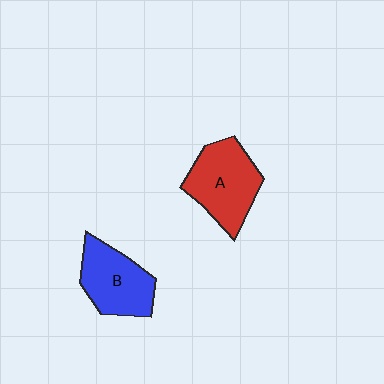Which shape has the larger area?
Shape A (red).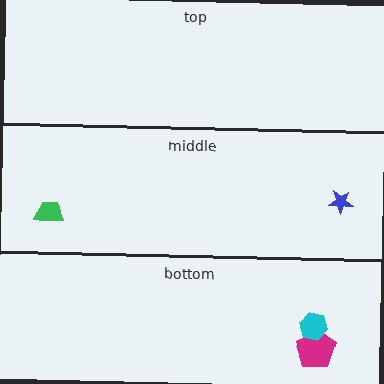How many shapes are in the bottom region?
2.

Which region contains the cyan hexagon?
The bottom region.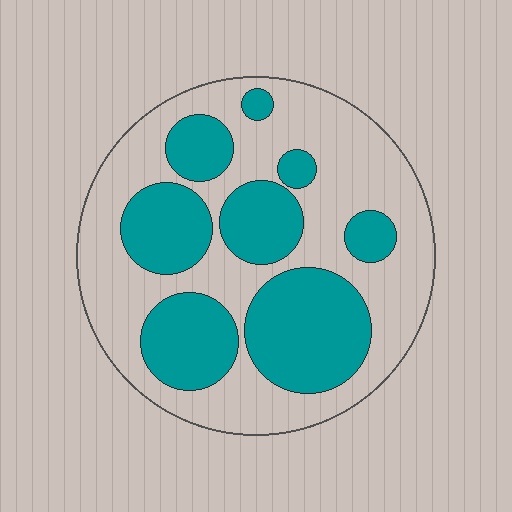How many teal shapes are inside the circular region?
8.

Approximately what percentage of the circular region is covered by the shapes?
Approximately 40%.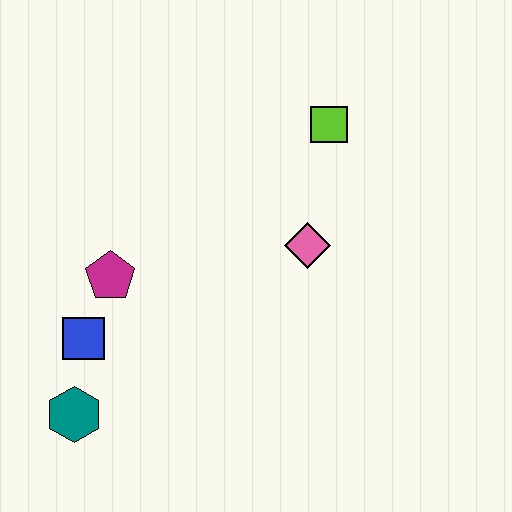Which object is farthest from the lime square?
The teal hexagon is farthest from the lime square.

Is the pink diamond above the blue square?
Yes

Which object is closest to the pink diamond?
The lime square is closest to the pink diamond.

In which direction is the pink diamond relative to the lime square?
The pink diamond is below the lime square.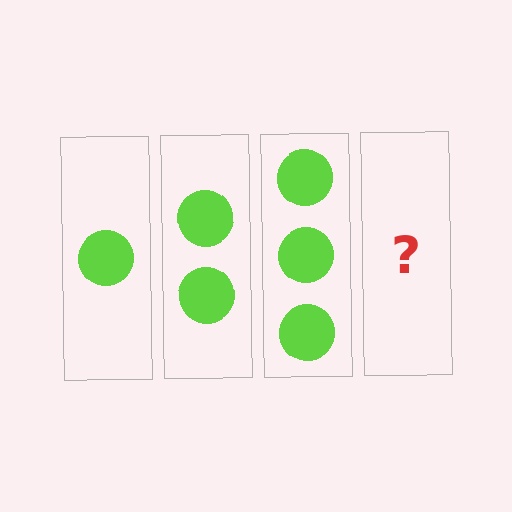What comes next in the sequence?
The next element should be 4 circles.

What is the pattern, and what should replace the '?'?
The pattern is that each step adds one more circle. The '?' should be 4 circles.